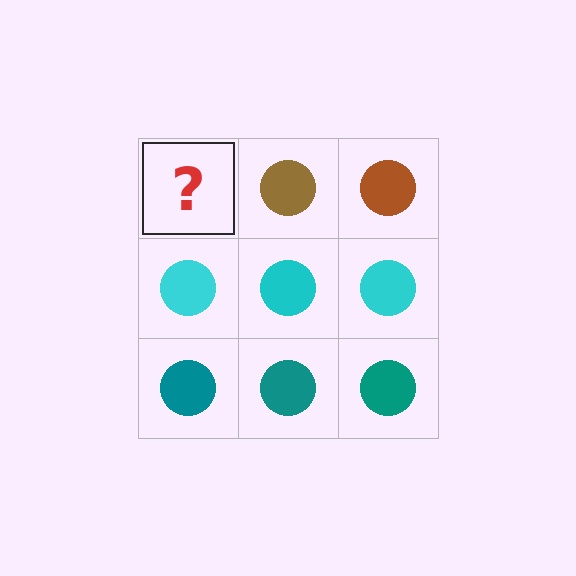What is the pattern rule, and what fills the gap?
The rule is that each row has a consistent color. The gap should be filled with a brown circle.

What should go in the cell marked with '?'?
The missing cell should contain a brown circle.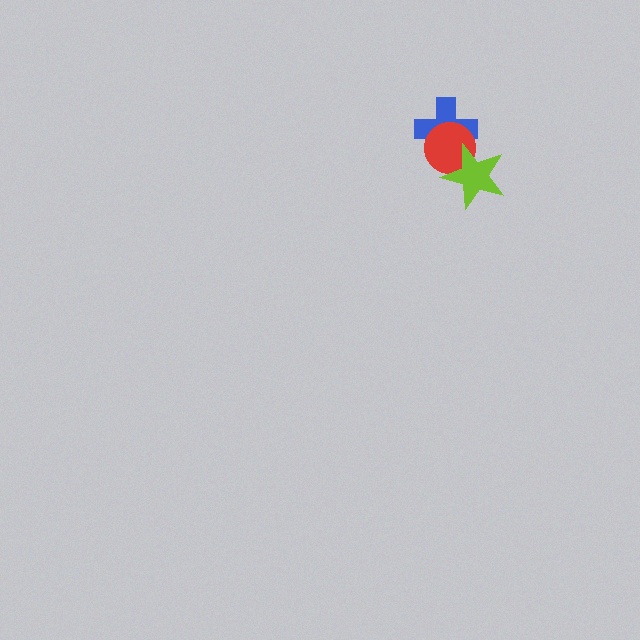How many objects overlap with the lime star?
2 objects overlap with the lime star.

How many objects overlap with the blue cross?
2 objects overlap with the blue cross.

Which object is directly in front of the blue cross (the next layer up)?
The red circle is directly in front of the blue cross.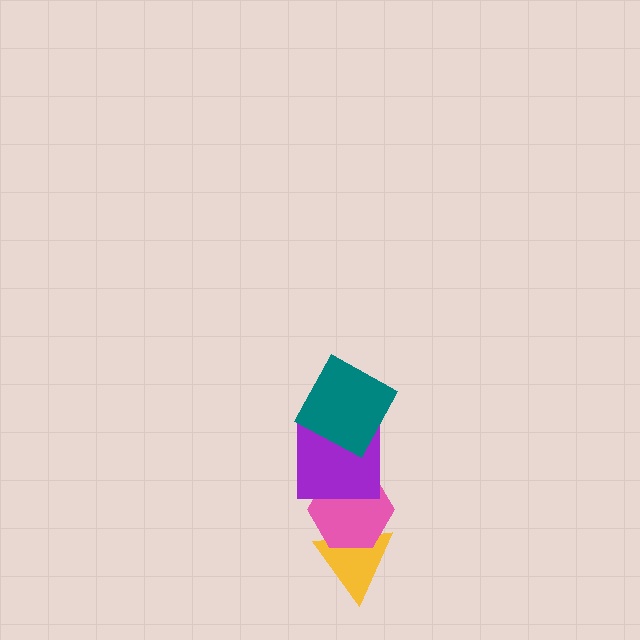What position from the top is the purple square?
The purple square is 2nd from the top.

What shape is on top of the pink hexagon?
The purple square is on top of the pink hexagon.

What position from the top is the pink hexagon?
The pink hexagon is 3rd from the top.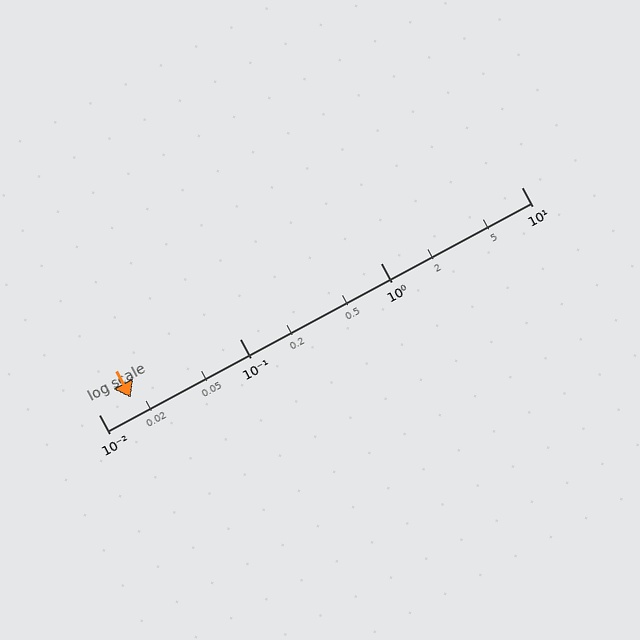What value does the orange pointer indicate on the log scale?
The pointer indicates approximately 0.017.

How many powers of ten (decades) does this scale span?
The scale spans 3 decades, from 0.01 to 10.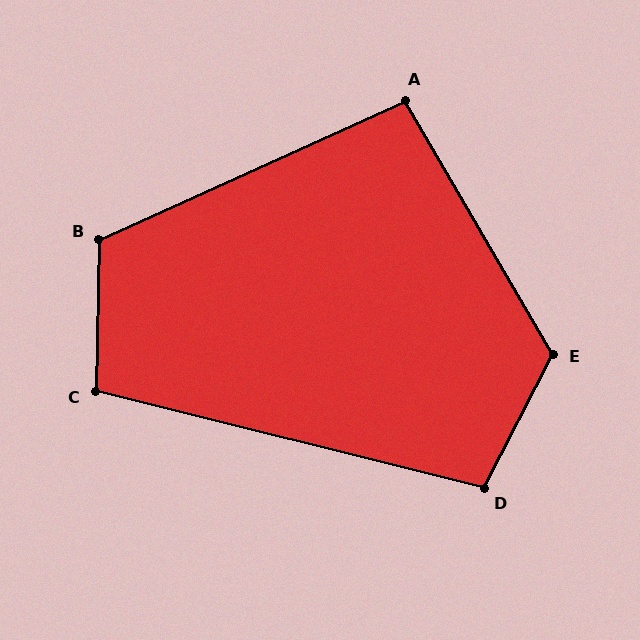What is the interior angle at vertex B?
Approximately 116 degrees (obtuse).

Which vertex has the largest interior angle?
E, at approximately 123 degrees.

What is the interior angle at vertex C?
Approximately 103 degrees (obtuse).